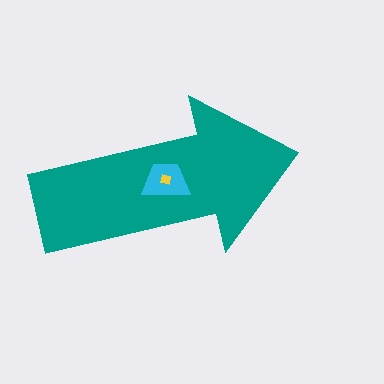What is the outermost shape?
The teal arrow.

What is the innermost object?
The yellow square.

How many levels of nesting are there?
3.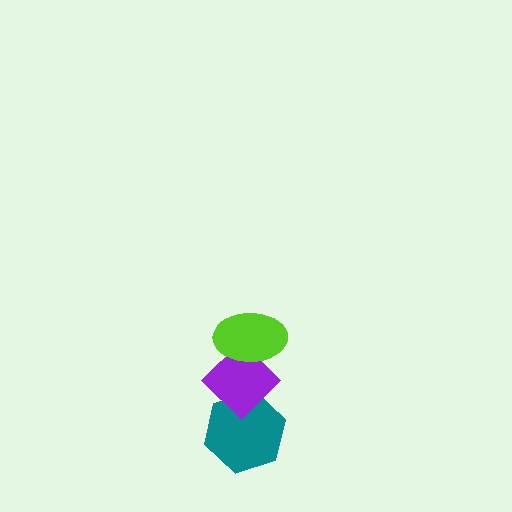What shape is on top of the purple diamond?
The lime ellipse is on top of the purple diamond.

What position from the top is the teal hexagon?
The teal hexagon is 3rd from the top.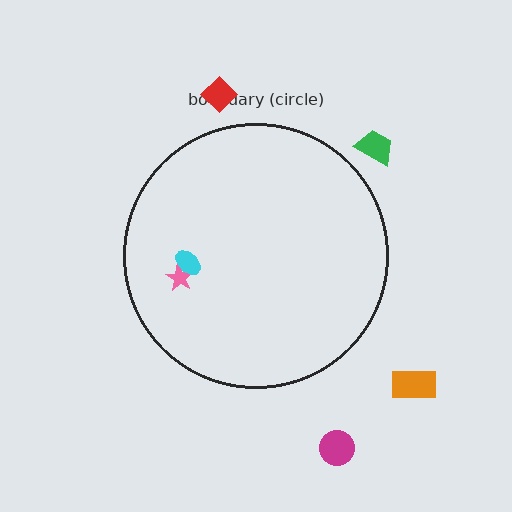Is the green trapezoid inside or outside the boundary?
Outside.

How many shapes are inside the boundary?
2 inside, 4 outside.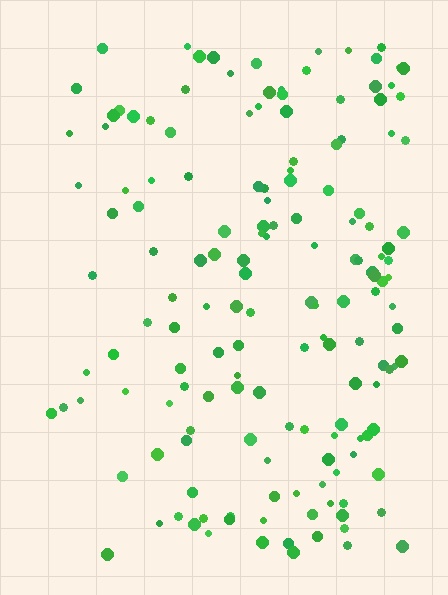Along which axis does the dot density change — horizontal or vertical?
Horizontal.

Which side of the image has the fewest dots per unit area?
The left.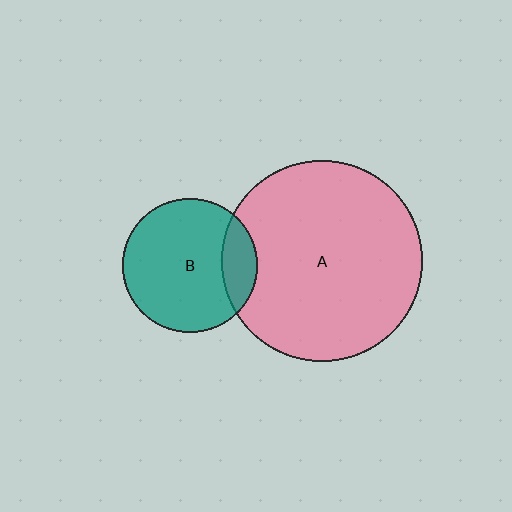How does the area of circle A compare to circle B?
Approximately 2.2 times.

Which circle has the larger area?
Circle A (pink).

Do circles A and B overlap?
Yes.